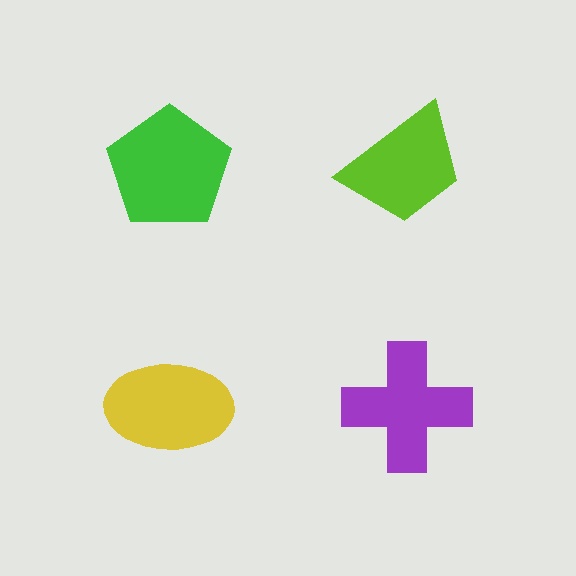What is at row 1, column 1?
A green pentagon.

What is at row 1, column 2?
A lime trapezoid.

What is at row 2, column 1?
A yellow ellipse.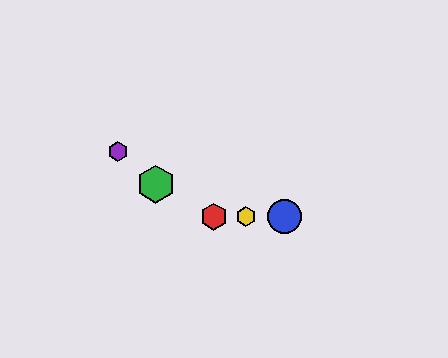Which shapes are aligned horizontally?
The red hexagon, the blue circle, the yellow hexagon are aligned horizontally.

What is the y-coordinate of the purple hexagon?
The purple hexagon is at y≈151.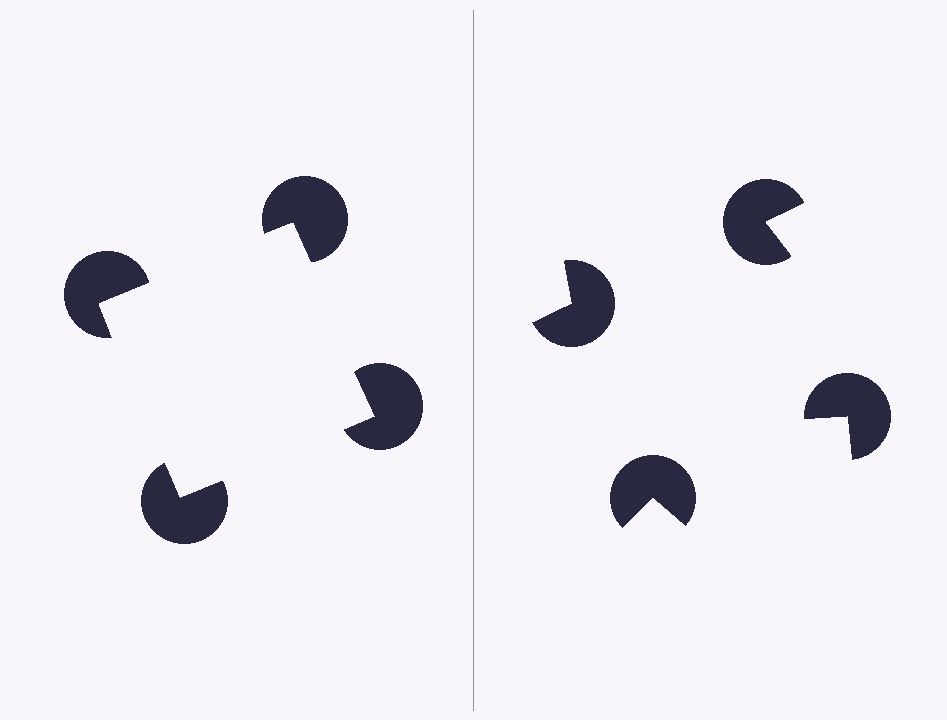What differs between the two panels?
The pac-man discs are positioned identically on both sides; only the wedge orientations differ. On the left they align to a square; on the right they are misaligned.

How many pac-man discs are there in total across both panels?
8 — 4 on each side.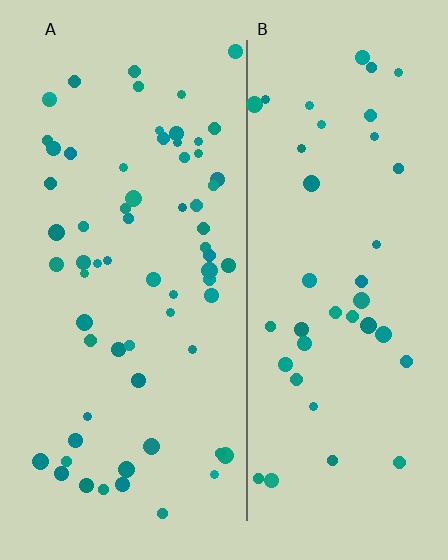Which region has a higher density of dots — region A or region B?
A (the left).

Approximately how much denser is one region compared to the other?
Approximately 1.6× — region A over region B.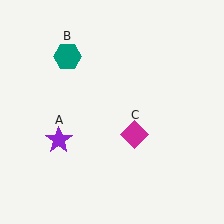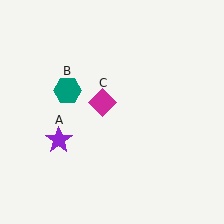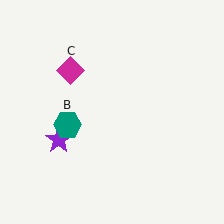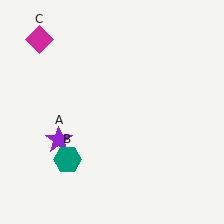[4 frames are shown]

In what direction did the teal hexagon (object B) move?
The teal hexagon (object B) moved down.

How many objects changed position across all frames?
2 objects changed position: teal hexagon (object B), magenta diamond (object C).